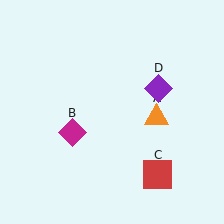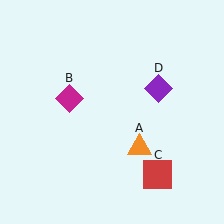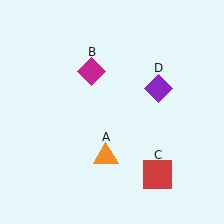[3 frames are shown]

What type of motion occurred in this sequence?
The orange triangle (object A), magenta diamond (object B) rotated clockwise around the center of the scene.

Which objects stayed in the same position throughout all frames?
Red square (object C) and purple diamond (object D) remained stationary.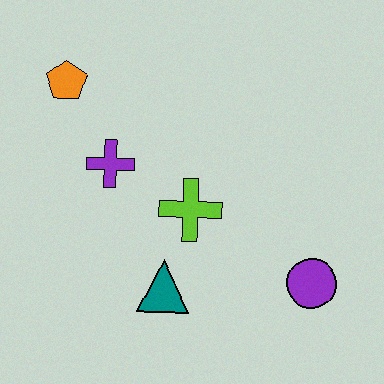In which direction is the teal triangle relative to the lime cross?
The teal triangle is below the lime cross.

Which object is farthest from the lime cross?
The orange pentagon is farthest from the lime cross.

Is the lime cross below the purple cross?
Yes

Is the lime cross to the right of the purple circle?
No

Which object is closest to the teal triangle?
The lime cross is closest to the teal triangle.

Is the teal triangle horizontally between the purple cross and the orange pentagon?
No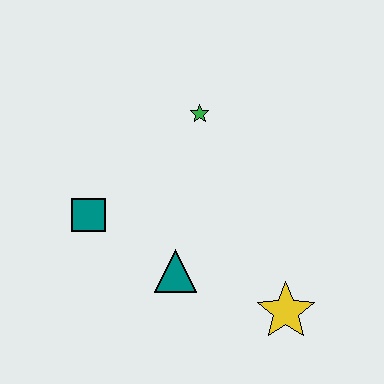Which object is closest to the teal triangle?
The teal square is closest to the teal triangle.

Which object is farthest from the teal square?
The yellow star is farthest from the teal square.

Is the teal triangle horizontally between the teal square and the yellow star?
Yes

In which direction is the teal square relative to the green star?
The teal square is to the left of the green star.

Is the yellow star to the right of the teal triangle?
Yes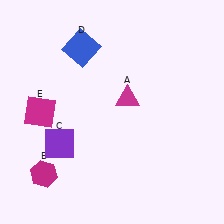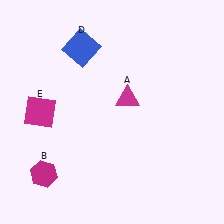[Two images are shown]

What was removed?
The purple square (C) was removed in Image 2.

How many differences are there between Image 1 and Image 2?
There is 1 difference between the two images.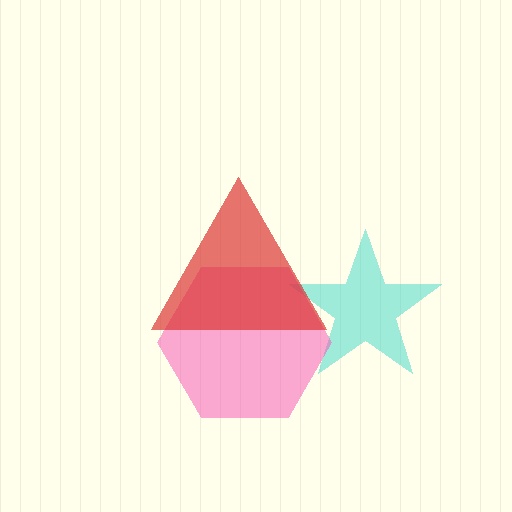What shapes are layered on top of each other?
The layered shapes are: a cyan star, a pink hexagon, a red triangle.